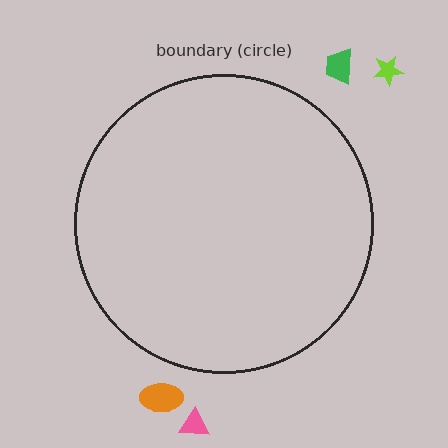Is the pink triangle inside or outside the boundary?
Outside.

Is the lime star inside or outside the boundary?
Outside.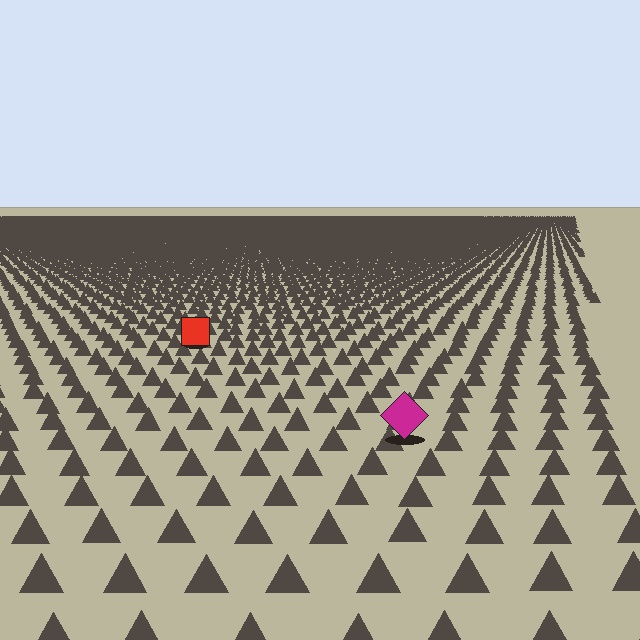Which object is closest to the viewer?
The magenta diamond is closest. The texture marks near it are larger and more spread out.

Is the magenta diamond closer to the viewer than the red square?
Yes. The magenta diamond is closer — you can tell from the texture gradient: the ground texture is coarser near it.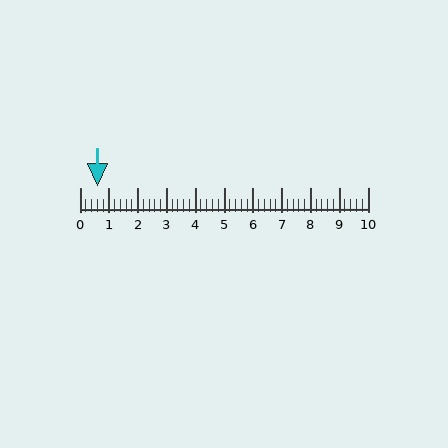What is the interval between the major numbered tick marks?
The major tick marks are spaced 1 units apart.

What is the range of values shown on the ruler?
The ruler shows values from 0 to 10.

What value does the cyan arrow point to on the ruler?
The cyan arrow points to approximately 0.6.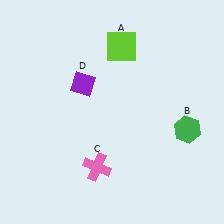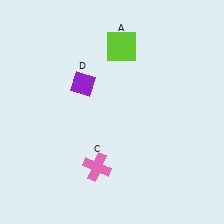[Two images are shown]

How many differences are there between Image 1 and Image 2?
There is 1 difference between the two images.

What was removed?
The green hexagon (B) was removed in Image 2.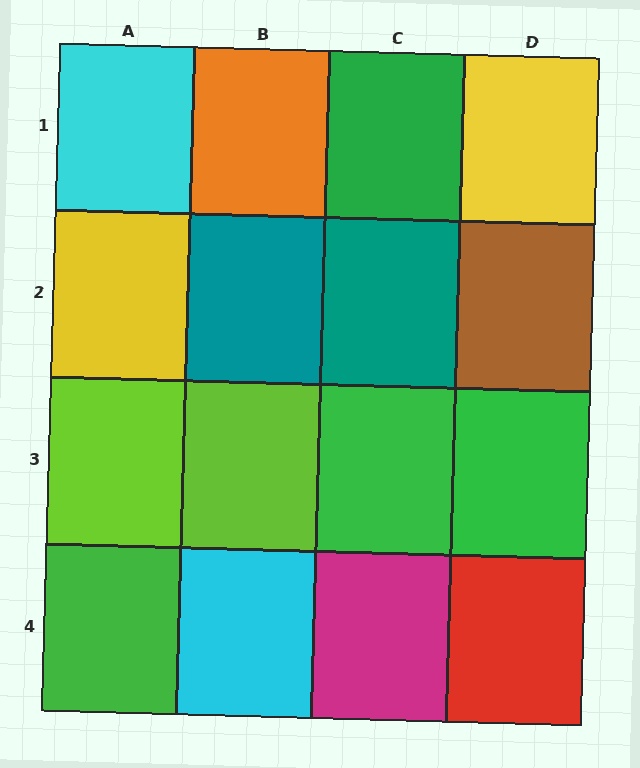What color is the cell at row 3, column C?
Green.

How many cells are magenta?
1 cell is magenta.